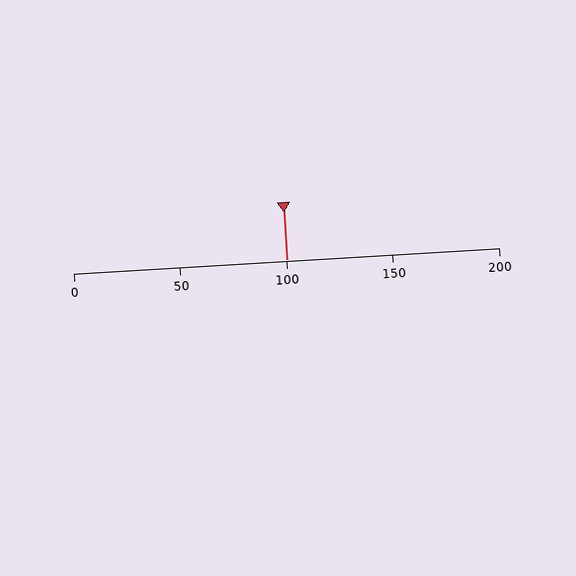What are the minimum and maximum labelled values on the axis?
The axis runs from 0 to 200.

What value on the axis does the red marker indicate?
The marker indicates approximately 100.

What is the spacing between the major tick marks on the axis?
The major ticks are spaced 50 apart.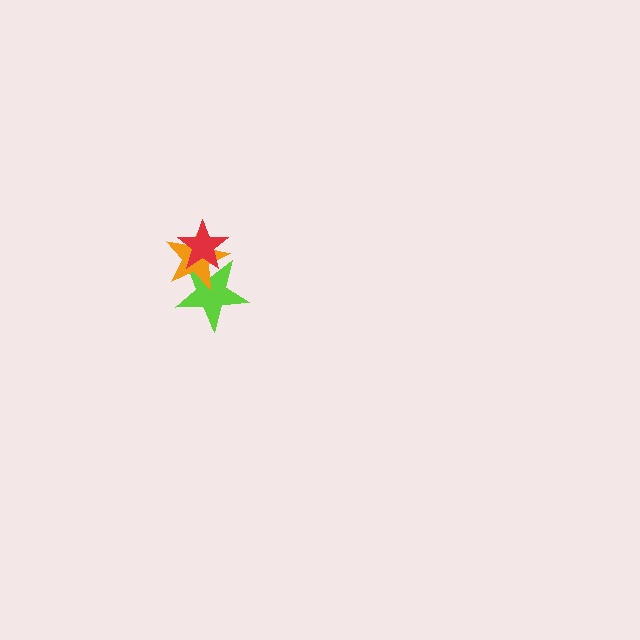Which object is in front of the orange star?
The red star is in front of the orange star.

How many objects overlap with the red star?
2 objects overlap with the red star.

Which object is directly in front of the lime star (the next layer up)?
The orange star is directly in front of the lime star.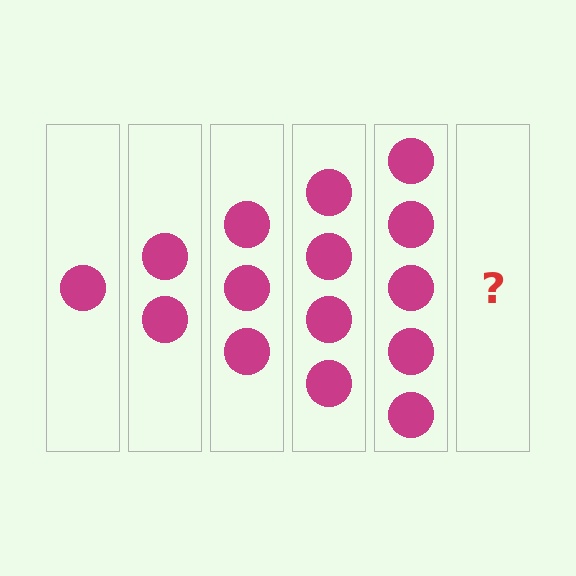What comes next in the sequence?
The next element should be 6 circles.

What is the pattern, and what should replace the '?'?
The pattern is that each step adds one more circle. The '?' should be 6 circles.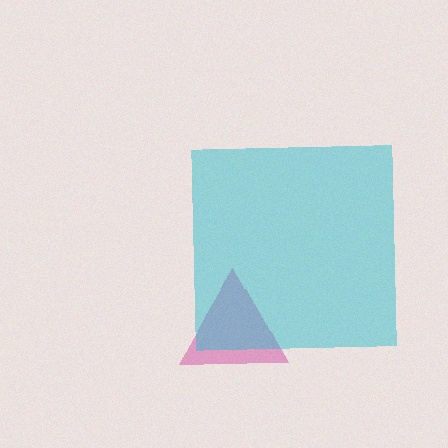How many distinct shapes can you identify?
There are 2 distinct shapes: a magenta triangle, a cyan square.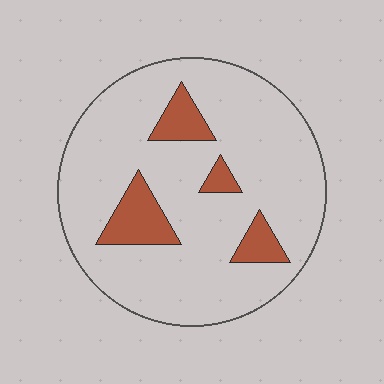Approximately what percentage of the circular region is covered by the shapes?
Approximately 15%.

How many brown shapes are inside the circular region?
4.